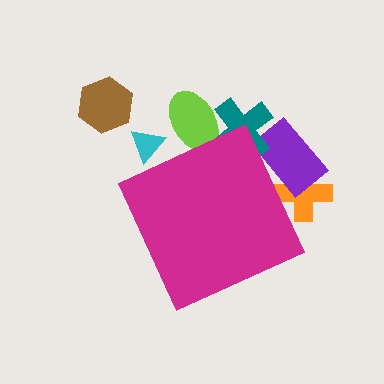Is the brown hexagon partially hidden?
No, the brown hexagon is fully visible.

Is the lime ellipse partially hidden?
Yes, the lime ellipse is partially hidden behind the magenta diamond.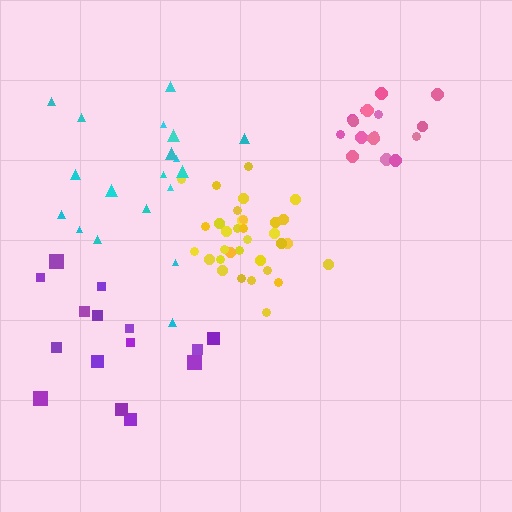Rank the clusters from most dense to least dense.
yellow, pink, cyan, purple.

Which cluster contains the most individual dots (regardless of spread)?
Yellow (34).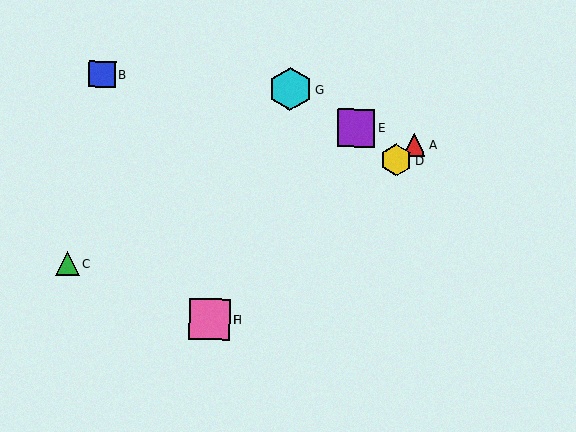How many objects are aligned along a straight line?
4 objects (A, D, F, H) are aligned along a straight line.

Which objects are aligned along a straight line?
Objects A, D, F, H are aligned along a straight line.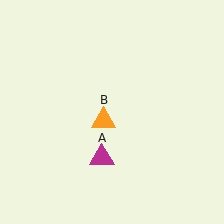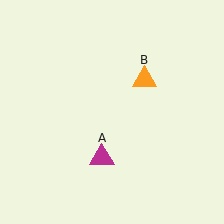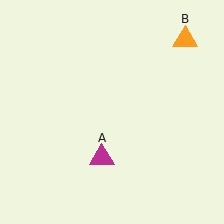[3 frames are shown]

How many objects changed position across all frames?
1 object changed position: orange triangle (object B).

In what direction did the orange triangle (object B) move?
The orange triangle (object B) moved up and to the right.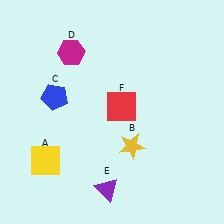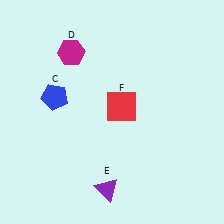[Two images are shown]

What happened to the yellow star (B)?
The yellow star (B) was removed in Image 2. It was in the bottom-right area of Image 1.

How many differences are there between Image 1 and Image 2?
There are 2 differences between the two images.